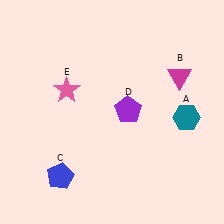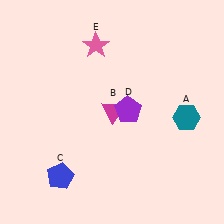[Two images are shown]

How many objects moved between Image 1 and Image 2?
2 objects moved between the two images.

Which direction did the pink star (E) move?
The pink star (E) moved up.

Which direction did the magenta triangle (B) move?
The magenta triangle (B) moved left.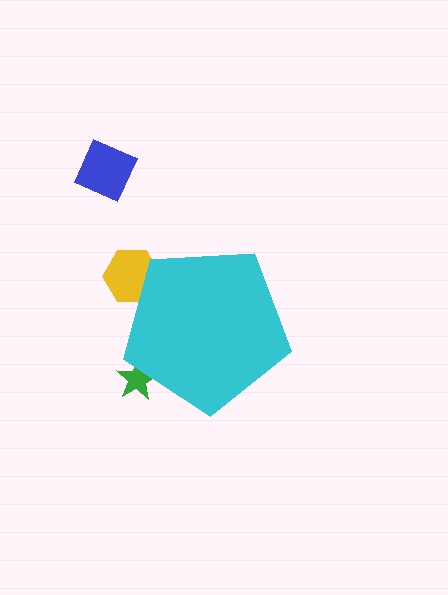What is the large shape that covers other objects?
A cyan pentagon.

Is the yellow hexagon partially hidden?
Yes, the yellow hexagon is partially hidden behind the cyan pentagon.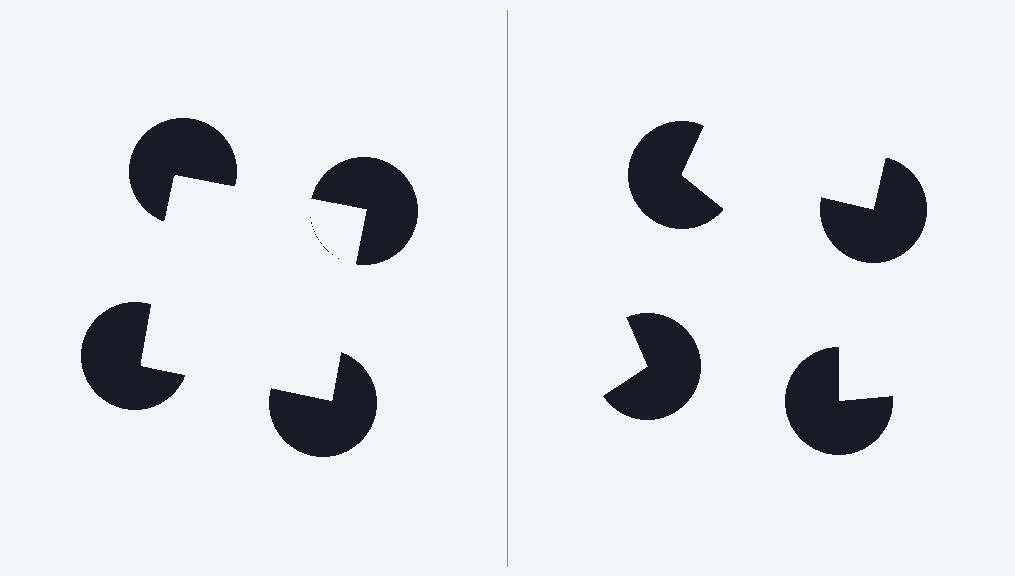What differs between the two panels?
The pac-man discs are positioned identically on both sides; only the wedge orientations differ. On the left they align to a square; on the right they are misaligned.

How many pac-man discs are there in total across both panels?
8 — 4 on each side.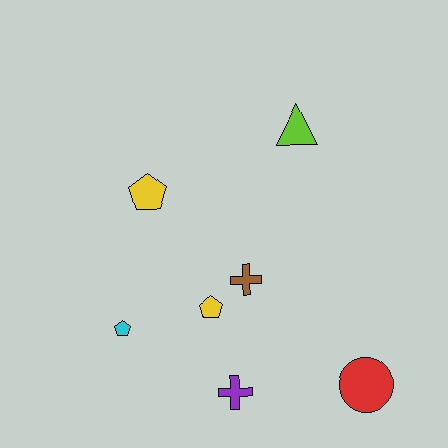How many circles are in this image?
There is 1 circle.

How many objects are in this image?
There are 7 objects.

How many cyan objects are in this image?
There is 1 cyan object.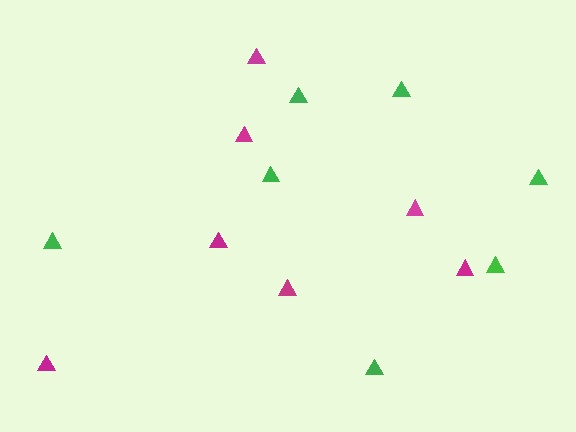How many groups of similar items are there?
There are 2 groups: one group of green triangles (7) and one group of magenta triangles (7).